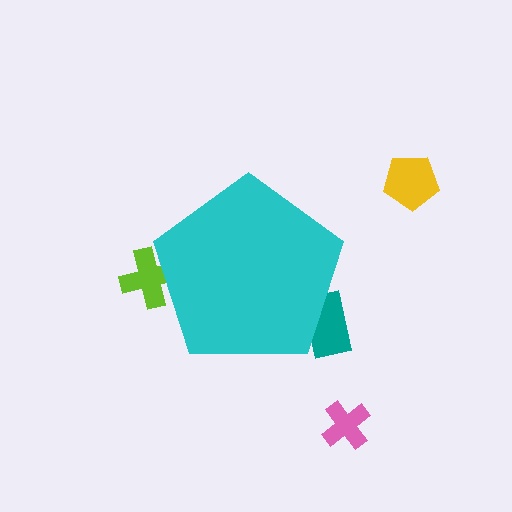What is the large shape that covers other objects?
A cyan pentagon.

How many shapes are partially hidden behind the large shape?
2 shapes are partially hidden.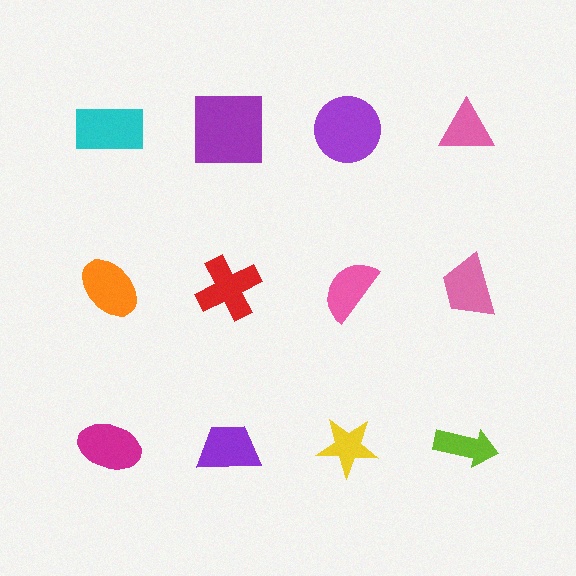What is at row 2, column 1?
An orange ellipse.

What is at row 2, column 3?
A pink semicircle.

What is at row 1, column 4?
A pink triangle.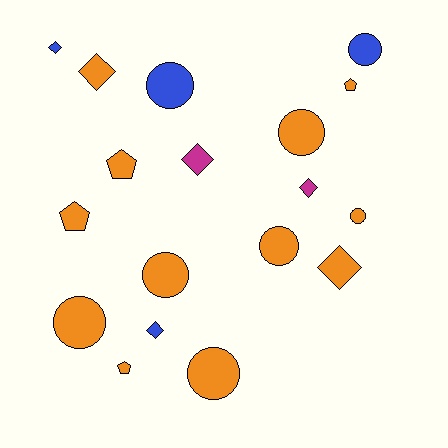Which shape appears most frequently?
Circle, with 8 objects.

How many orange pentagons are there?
There are 4 orange pentagons.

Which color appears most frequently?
Orange, with 12 objects.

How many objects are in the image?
There are 18 objects.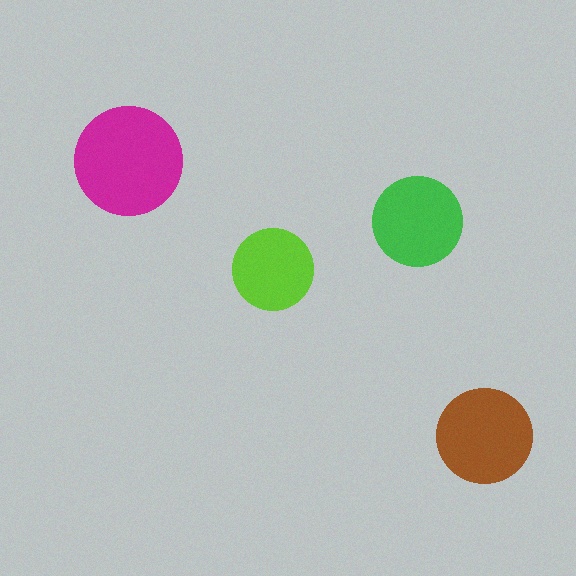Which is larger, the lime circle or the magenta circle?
The magenta one.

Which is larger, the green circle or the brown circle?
The brown one.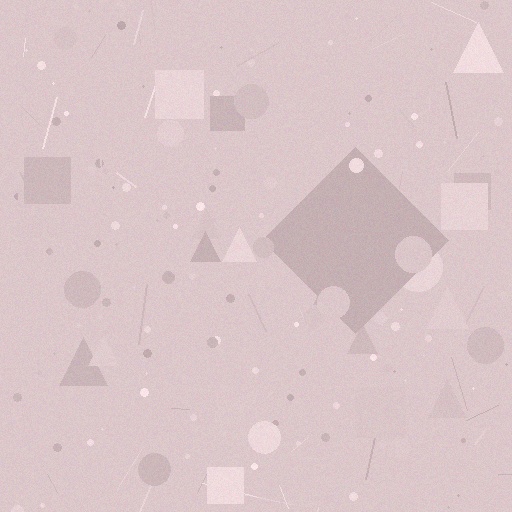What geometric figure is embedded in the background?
A diamond is embedded in the background.